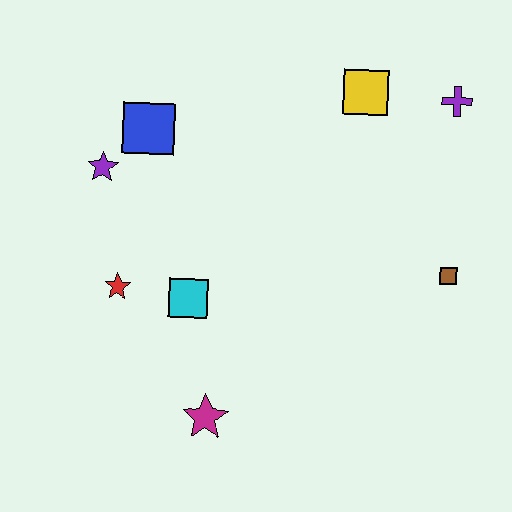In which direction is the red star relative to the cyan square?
The red star is to the left of the cyan square.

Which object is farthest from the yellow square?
The magenta star is farthest from the yellow square.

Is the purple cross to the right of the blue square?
Yes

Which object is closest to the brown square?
The purple cross is closest to the brown square.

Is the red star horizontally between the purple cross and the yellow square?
No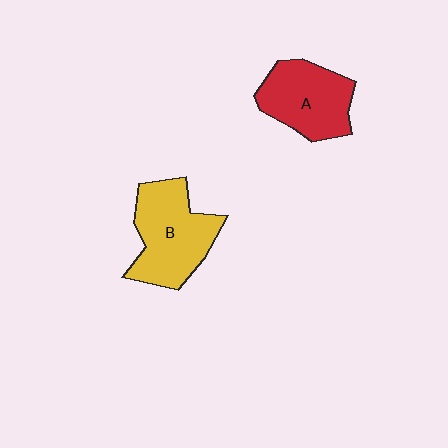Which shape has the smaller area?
Shape A (red).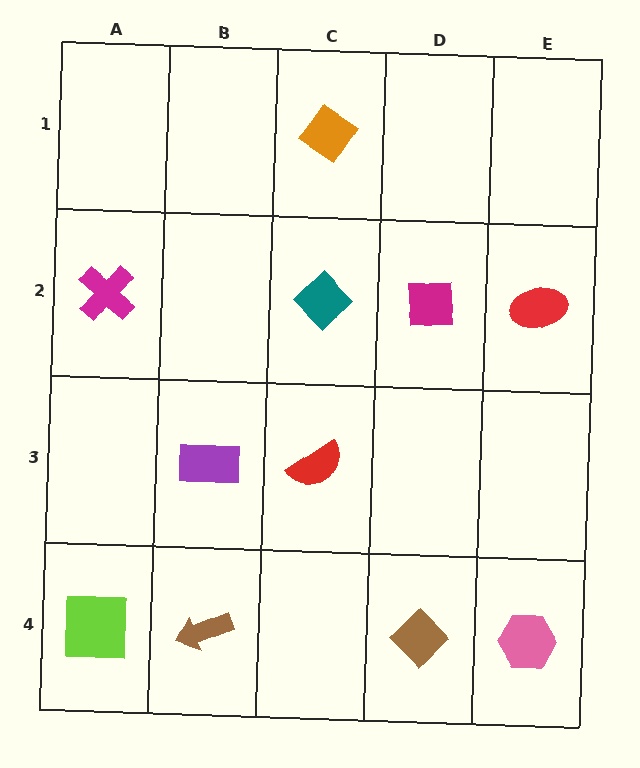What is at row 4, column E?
A pink hexagon.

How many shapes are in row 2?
4 shapes.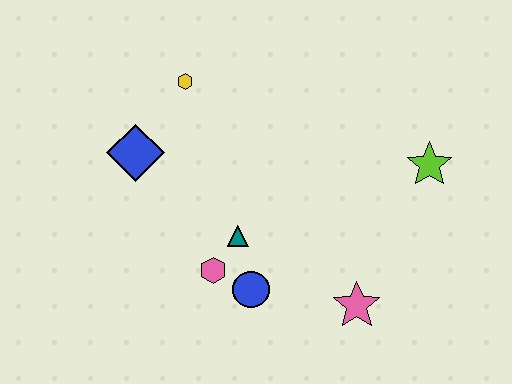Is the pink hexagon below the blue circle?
No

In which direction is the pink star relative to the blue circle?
The pink star is to the right of the blue circle.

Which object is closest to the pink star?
The blue circle is closest to the pink star.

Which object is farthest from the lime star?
The blue diamond is farthest from the lime star.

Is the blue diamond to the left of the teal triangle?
Yes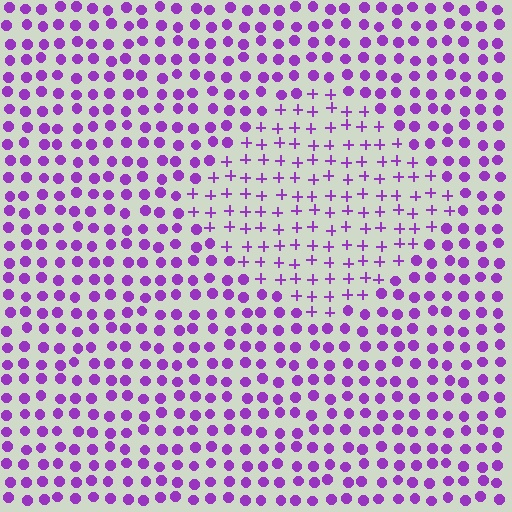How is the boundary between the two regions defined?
The boundary is defined by a change in element shape: plus signs inside vs. circles outside. All elements share the same color and spacing.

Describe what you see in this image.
The image is filled with small purple elements arranged in a uniform grid. A diamond-shaped region contains plus signs, while the surrounding area contains circles. The boundary is defined purely by the change in element shape.